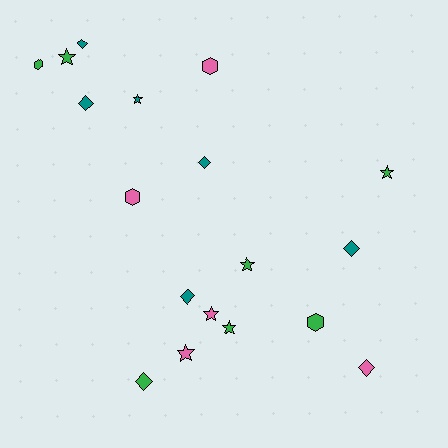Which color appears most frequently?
Green, with 7 objects.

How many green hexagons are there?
There are 2 green hexagons.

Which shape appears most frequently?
Diamond, with 7 objects.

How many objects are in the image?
There are 18 objects.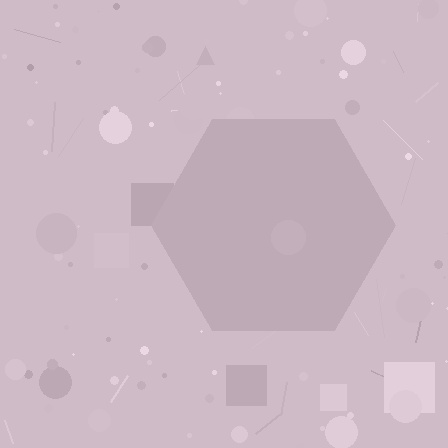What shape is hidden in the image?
A hexagon is hidden in the image.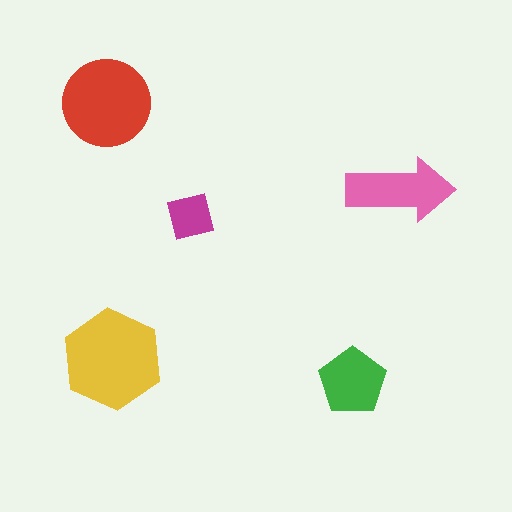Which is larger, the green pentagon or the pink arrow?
The pink arrow.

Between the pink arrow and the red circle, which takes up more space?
The red circle.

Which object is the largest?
The yellow hexagon.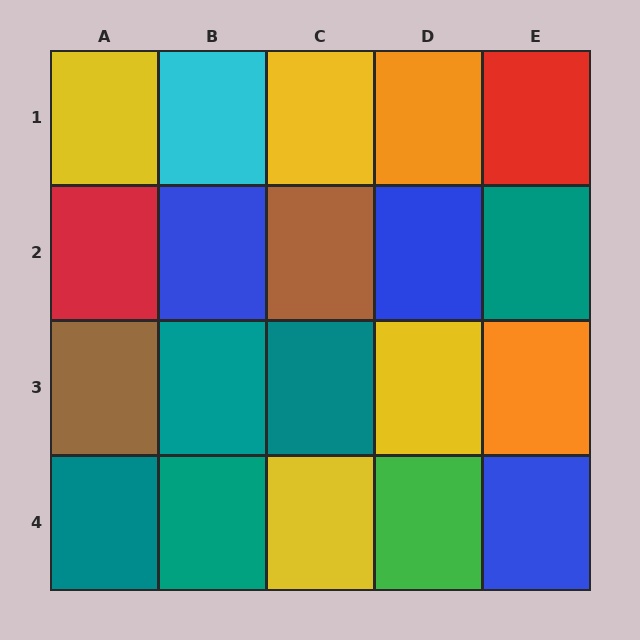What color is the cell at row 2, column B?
Blue.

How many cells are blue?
3 cells are blue.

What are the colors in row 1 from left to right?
Yellow, cyan, yellow, orange, red.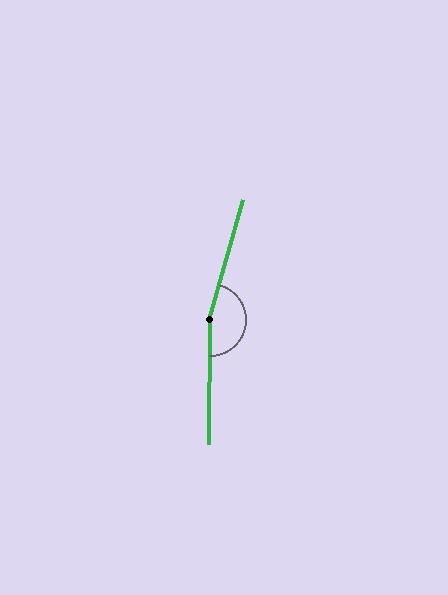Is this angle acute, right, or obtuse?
It is obtuse.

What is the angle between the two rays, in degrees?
Approximately 165 degrees.